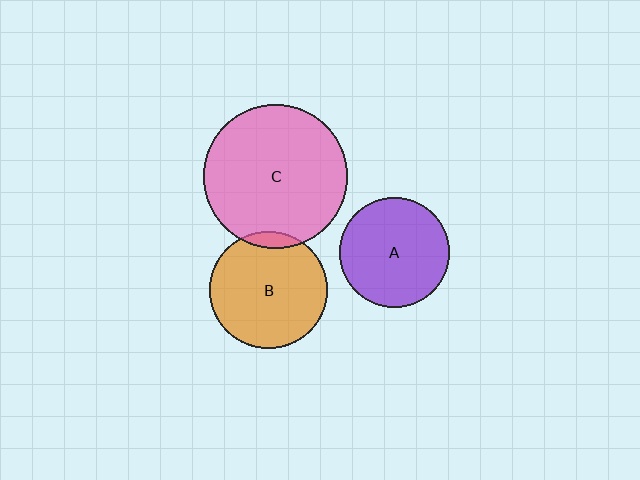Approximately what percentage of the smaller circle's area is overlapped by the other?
Approximately 5%.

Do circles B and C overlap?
Yes.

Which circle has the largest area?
Circle C (pink).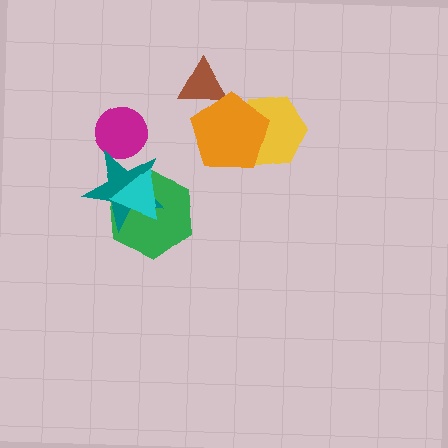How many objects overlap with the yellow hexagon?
1 object overlaps with the yellow hexagon.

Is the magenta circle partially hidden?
Yes, it is partially covered by another shape.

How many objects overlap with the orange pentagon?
2 objects overlap with the orange pentagon.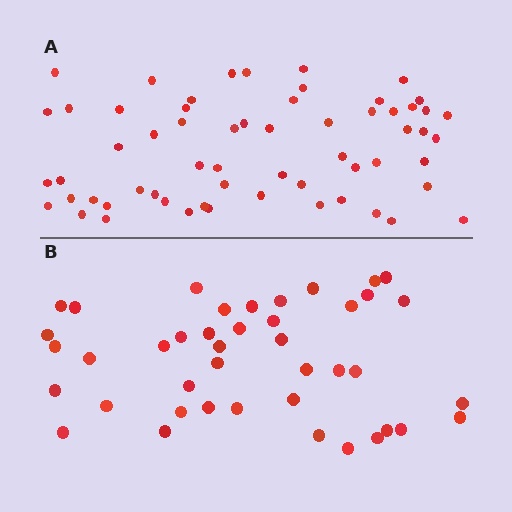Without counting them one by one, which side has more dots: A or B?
Region A (the top region) has more dots.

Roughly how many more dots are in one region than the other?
Region A has approximately 20 more dots than region B.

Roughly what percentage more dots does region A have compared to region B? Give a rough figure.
About 45% more.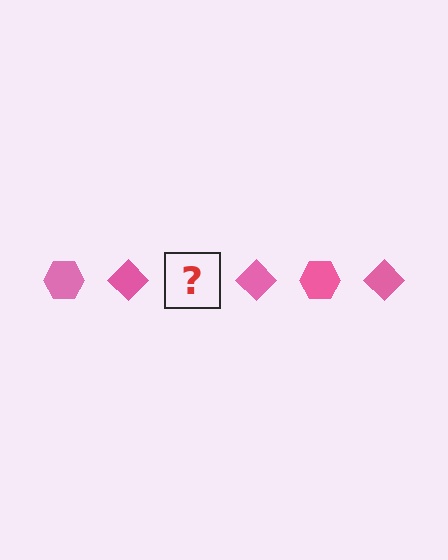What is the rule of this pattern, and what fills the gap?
The rule is that the pattern cycles through hexagon, diamond shapes in pink. The gap should be filled with a pink hexagon.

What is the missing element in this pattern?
The missing element is a pink hexagon.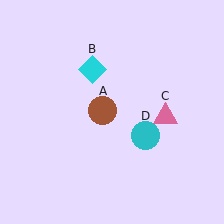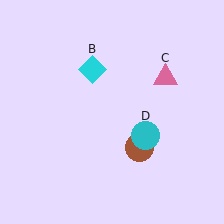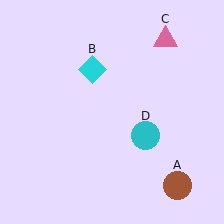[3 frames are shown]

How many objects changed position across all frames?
2 objects changed position: brown circle (object A), pink triangle (object C).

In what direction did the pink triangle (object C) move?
The pink triangle (object C) moved up.